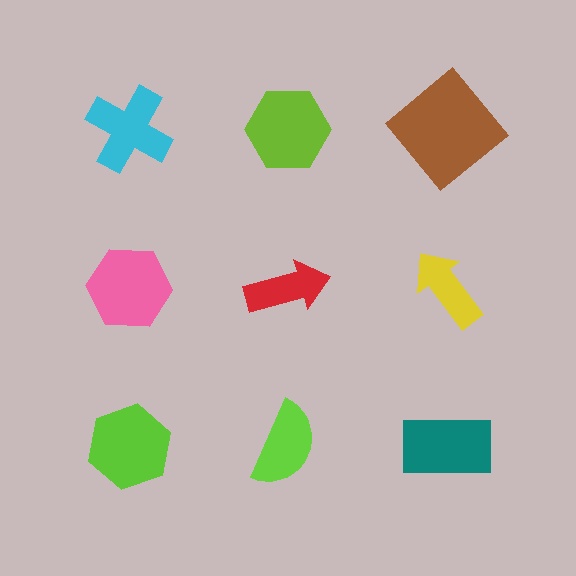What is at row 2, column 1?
A pink hexagon.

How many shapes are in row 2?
3 shapes.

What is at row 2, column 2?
A red arrow.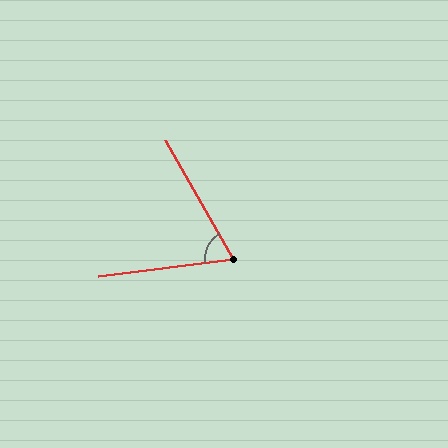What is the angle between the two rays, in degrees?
Approximately 68 degrees.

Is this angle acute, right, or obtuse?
It is acute.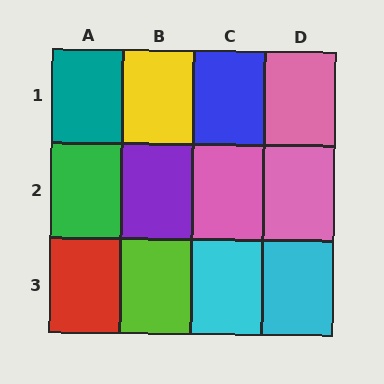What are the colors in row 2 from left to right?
Green, purple, pink, pink.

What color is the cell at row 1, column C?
Blue.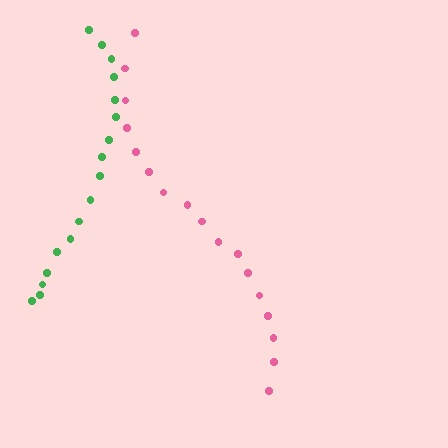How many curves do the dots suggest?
There are 2 distinct paths.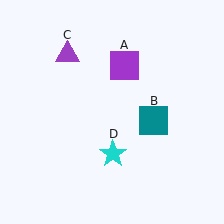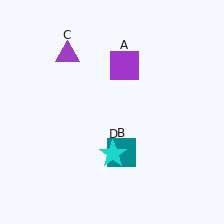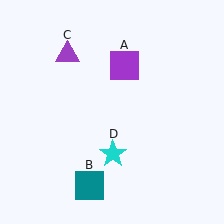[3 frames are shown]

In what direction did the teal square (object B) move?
The teal square (object B) moved down and to the left.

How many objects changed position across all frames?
1 object changed position: teal square (object B).